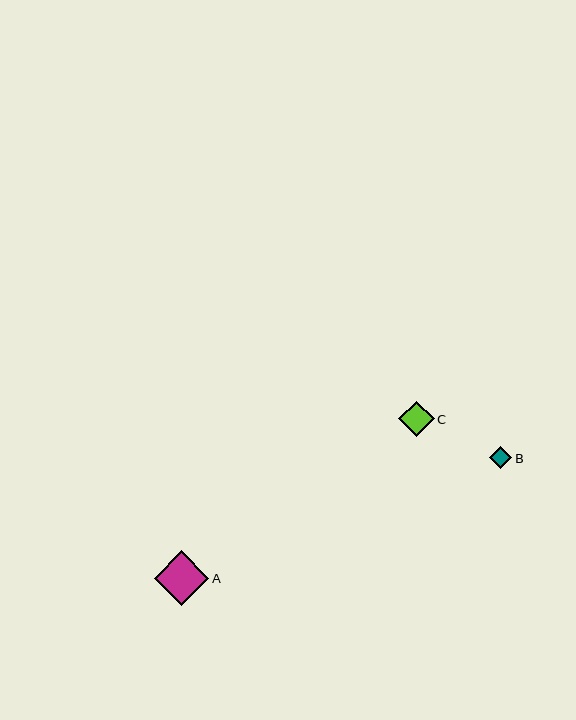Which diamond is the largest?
Diamond A is the largest with a size of approximately 54 pixels.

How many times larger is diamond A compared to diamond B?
Diamond A is approximately 2.4 times the size of diamond B.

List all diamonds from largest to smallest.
From largest to smallest: A, C, B.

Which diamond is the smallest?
Diamond B is the smallest with a size of approximately 22 pixels.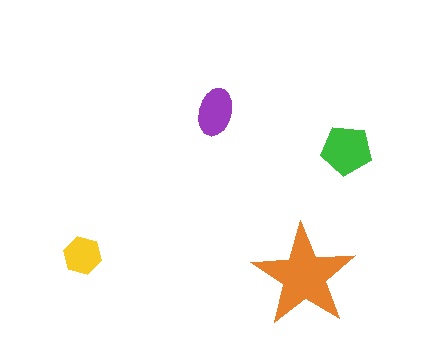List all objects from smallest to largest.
The yellow hexagon, the purple ellipse, the green pentagon, the orange star.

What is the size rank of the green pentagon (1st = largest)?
2nd.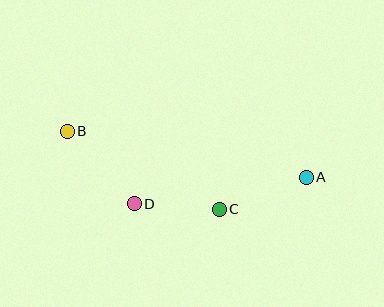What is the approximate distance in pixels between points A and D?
The distance between A and D is approximately 174 pixels.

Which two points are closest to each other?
Points C and D are closest to each other.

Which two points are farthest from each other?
Points A and B are farthest from each other.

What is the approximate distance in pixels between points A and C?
The distance between A and C is approximately 93 pixels.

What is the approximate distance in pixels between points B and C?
The distance between B and C is approximately 171 pixels.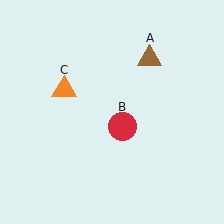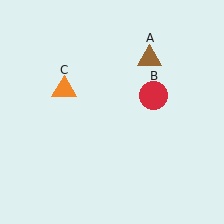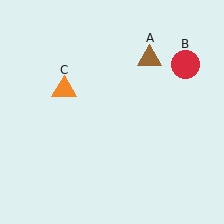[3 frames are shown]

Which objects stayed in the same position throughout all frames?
Brown triangle (object A) and orange triangle (object C) remained stationary.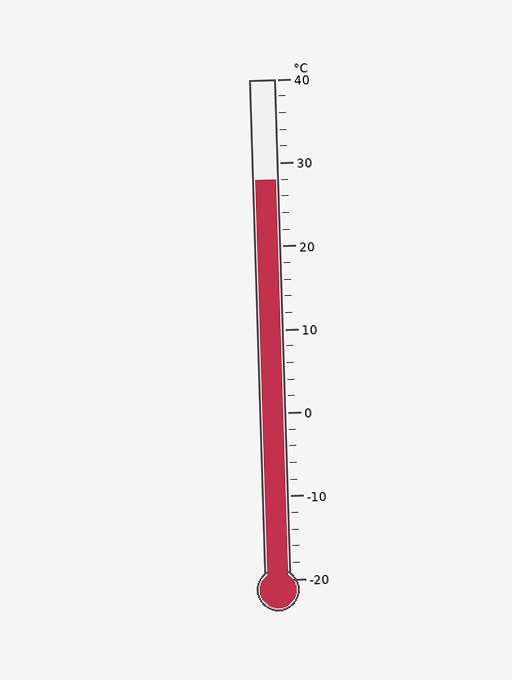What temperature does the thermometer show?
The thermometer shows approximately 28°C.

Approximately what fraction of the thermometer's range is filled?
The thermometer is filled to approximately 80% of its range.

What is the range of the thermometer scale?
The thermometer scale ranges from -20°C to 40°C.